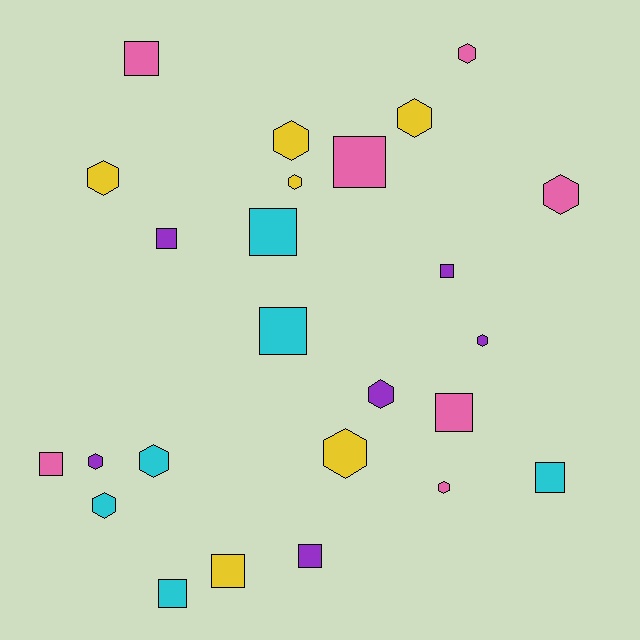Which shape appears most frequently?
Hexagon, with 13 objects.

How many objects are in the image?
There are 25 objects.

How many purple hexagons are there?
There are 3 purple hexagons.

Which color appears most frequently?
Pink, with 7 objects.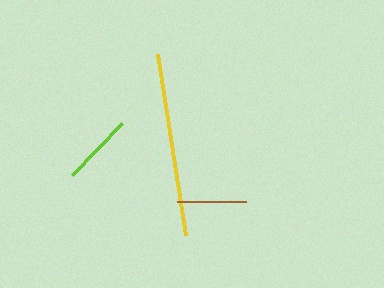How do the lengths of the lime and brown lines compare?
The lime and brown lines are approximately the same length.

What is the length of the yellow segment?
The yellow segment is approximately 183 pixels long.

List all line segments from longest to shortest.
From longest to shortest: yellow, lime, brown.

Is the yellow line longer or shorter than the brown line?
The yellow line is longer than the brown line.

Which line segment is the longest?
The yellow line is the longest at approximately 183 pixels.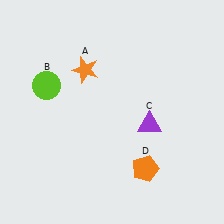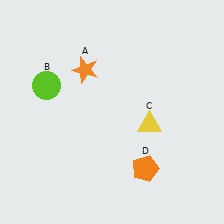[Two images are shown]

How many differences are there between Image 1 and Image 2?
There is 1 difference between the two images.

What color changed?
The triangle (C) changed from purple in Image 1 to yellow in Image 2.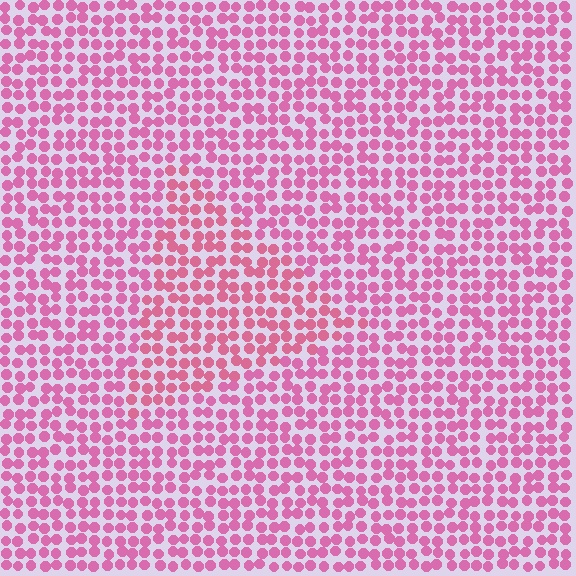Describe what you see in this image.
The image is filled with small pink elements in a uniform arrangement. A triangle-shaped region is visible where the elements are tinted to a slightly different hue, forming a subtle color boundary.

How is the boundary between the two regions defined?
The boundary is defined purely by a slight shift in hue (about 15 degrees). Spacing, size, and orientation are identical on both sides.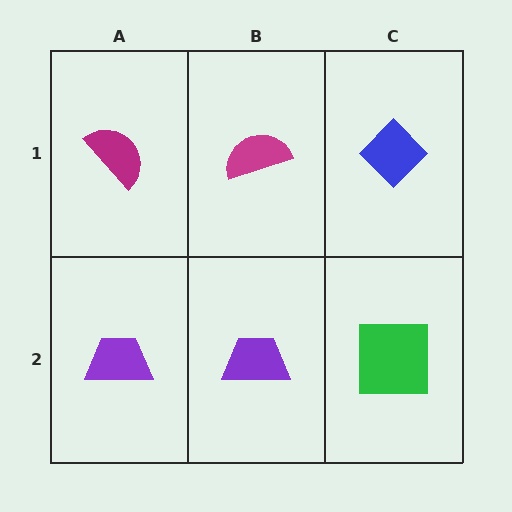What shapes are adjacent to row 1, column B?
A purple trapezoid (row 2, column B), a magenta semicircle (row 1, column A), a blue diamond (row 1, column C).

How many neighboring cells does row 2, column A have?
2.